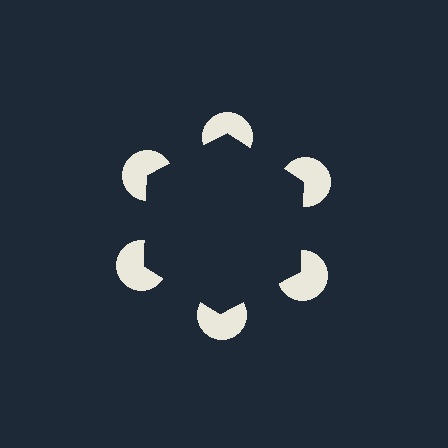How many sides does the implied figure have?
6 sides.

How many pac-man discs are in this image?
There are 6 — one at each vertex of the illusory hexagon.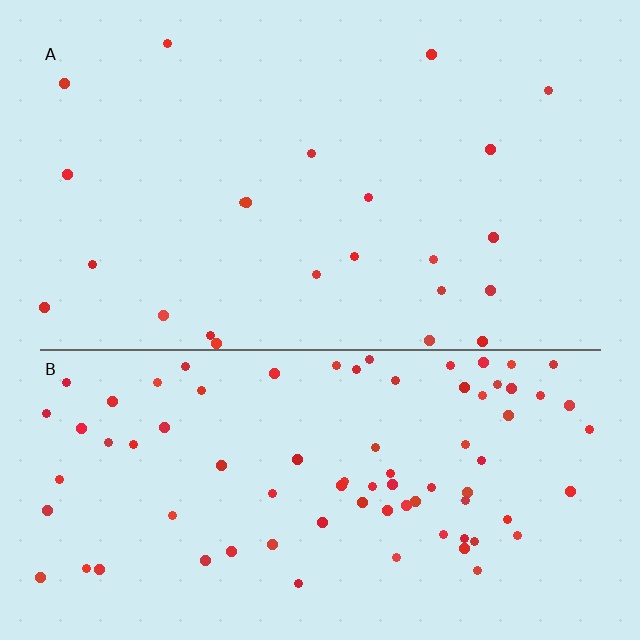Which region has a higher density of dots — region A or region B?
B (the bottom).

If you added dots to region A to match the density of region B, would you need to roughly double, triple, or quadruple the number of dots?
Approximately quadruple.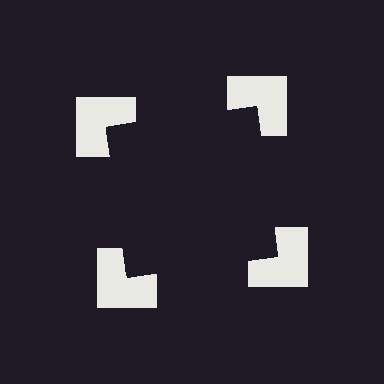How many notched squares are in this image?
There are 4 — one at each vertex of the illusory square.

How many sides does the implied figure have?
4 sides.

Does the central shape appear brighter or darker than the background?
It typically appears slightly darker than the background, even though no actual brightness change is drawn.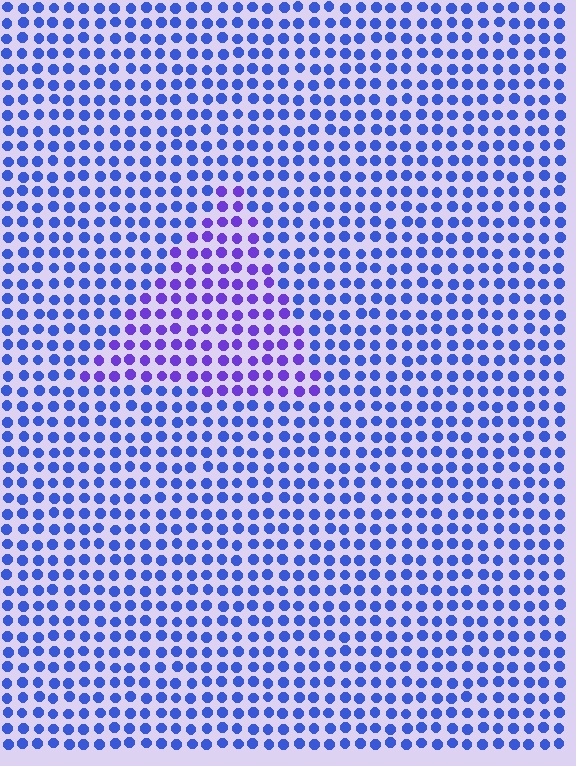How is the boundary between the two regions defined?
The boundary is defined purely by a slight shift in hue (about 33 degrees). Spacing, size, and orientation are identical on both sides.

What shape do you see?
I see a triangle.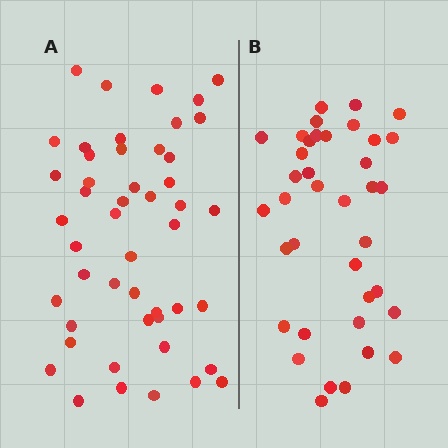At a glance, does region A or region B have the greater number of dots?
Region A (the left region) has more dots.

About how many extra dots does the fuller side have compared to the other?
Region A has roughly 10 or so more dots than region B.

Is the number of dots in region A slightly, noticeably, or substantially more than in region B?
Region A has noticeably more, but not dramatically so. The ratio is roughly 1.3 to 1.